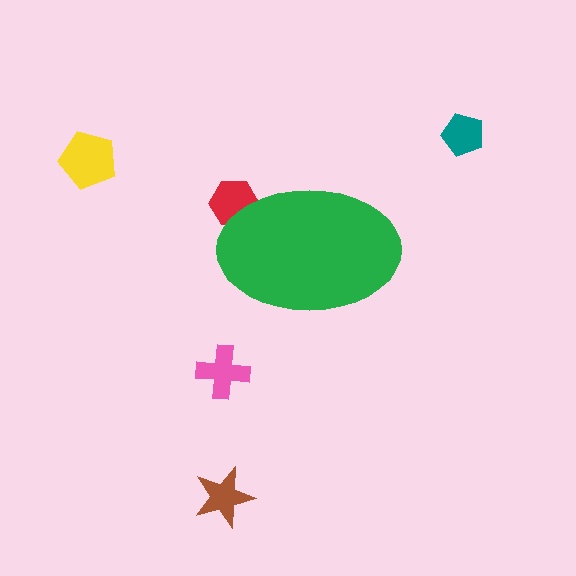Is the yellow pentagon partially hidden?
No, the yellow pentagon is fully visible.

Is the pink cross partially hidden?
No, the pink cross is fully visible.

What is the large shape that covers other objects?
A green ellipse.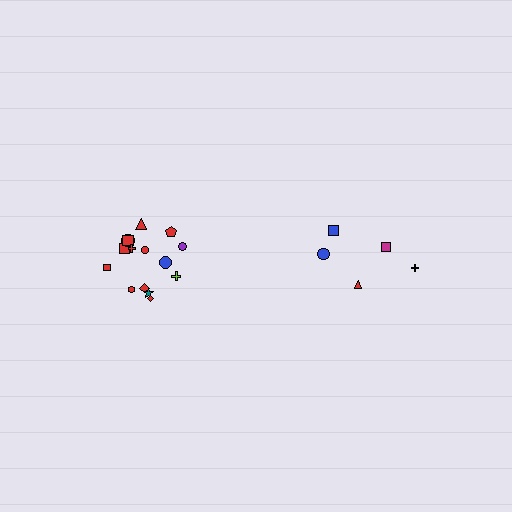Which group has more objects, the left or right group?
The left group.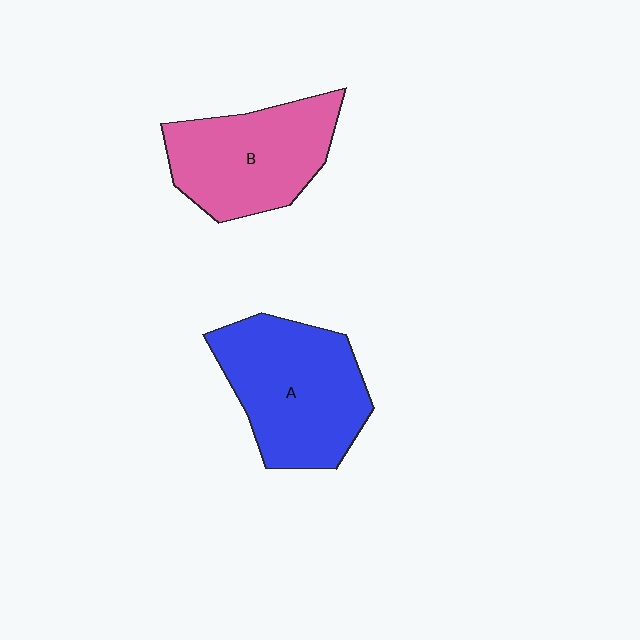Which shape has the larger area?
Shape A (blue).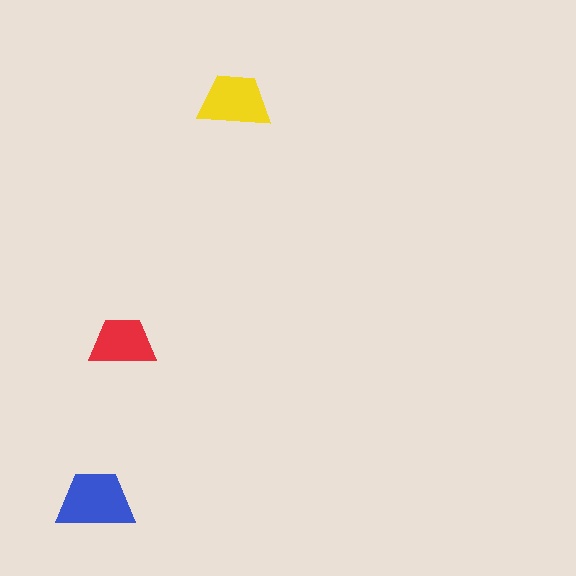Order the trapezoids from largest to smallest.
the blue one, the yellow one, the red one.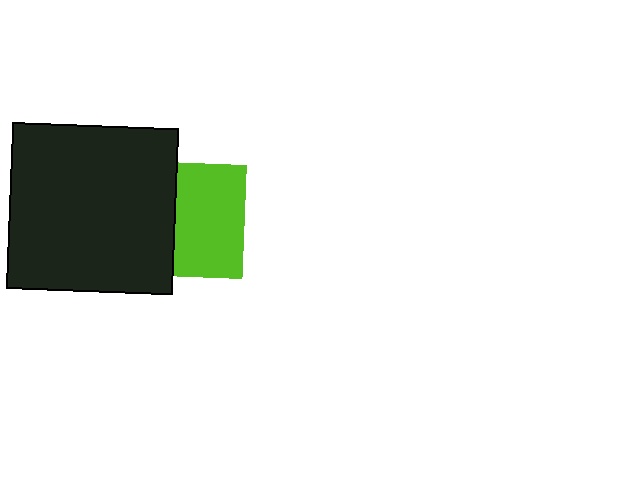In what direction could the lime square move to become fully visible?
The lime square could move right. That would shift it out from behind the black square entirely.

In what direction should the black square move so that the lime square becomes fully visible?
The black square should move left. That is the shortest direction to clear the overlap and leave the lime square fully visible.